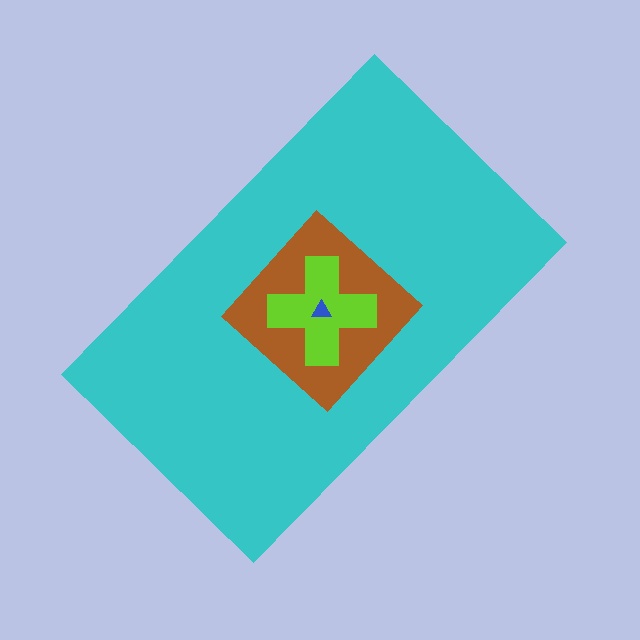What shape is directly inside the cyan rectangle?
The brown diamond.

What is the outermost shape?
The cyan rectangle.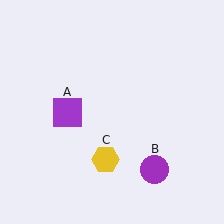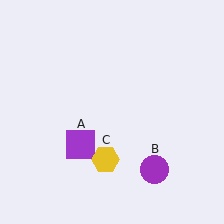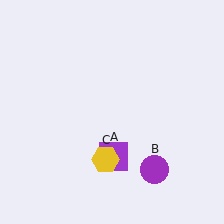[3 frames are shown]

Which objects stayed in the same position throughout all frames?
Purple circle (object B) and yellow hexagon (object C) remained stationary.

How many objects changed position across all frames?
1 object changed position: purple square (object A).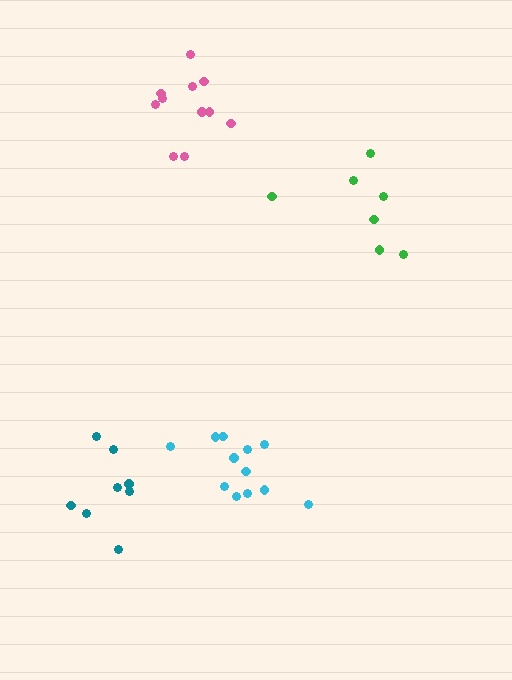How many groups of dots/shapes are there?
There are 4 groups.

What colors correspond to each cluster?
The clusters are colored: teal, pink, cyan, green.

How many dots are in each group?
Group 1: 8 dots, Group 2: 11 dots, Group 3: 12 dots, Group 4: 7 dots (38 total).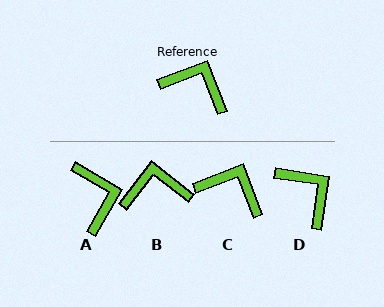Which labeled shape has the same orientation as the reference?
C.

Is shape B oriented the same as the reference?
No, it is off by about 31 degrees.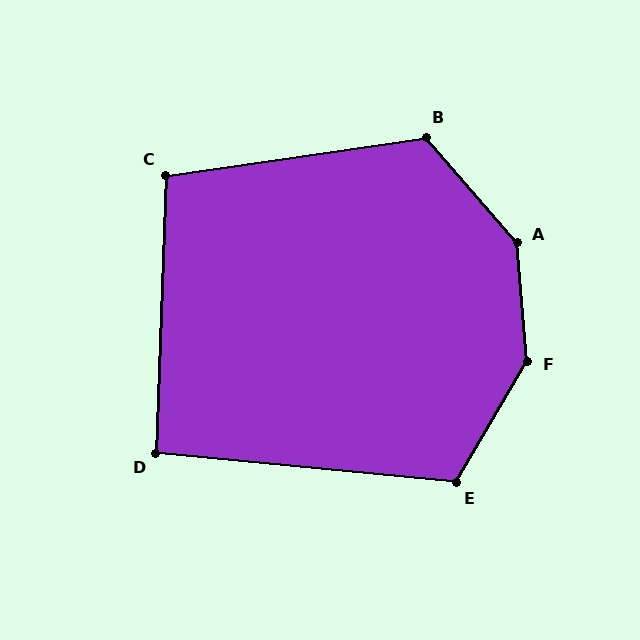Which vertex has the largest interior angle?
A, at approximately 145 degrees.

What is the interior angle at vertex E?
Approximately 115 degrees (obtuse).